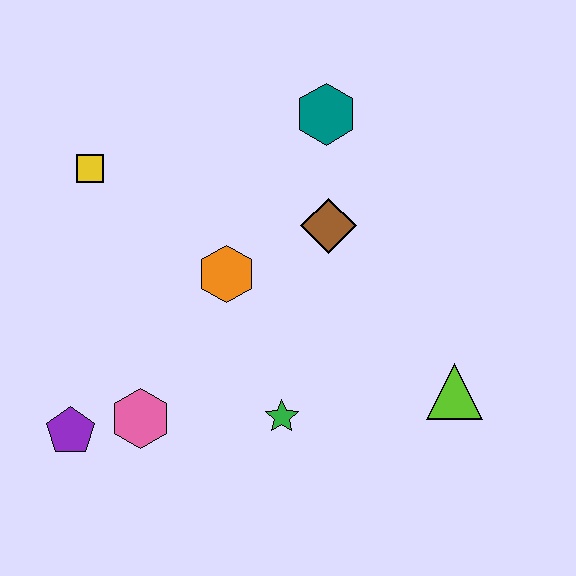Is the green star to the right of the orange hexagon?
Yes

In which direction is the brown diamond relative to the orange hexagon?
The brown diamond is to the right of the orange hexagon.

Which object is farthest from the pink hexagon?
The teal hexagon is farthest from the pink hexagon.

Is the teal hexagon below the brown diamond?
No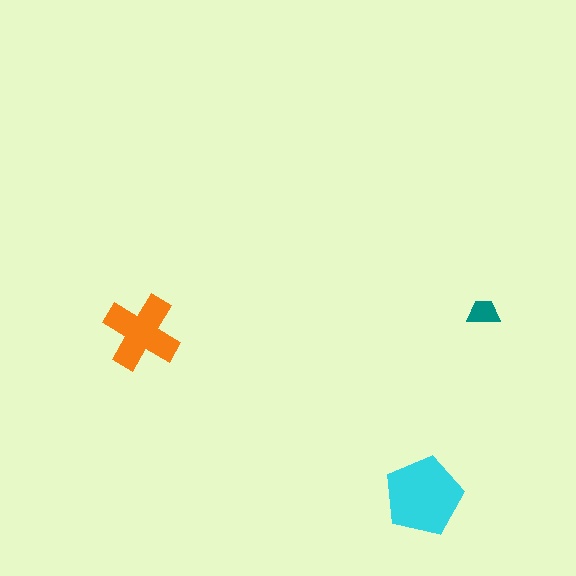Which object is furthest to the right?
The teal trapezoid is rightmost.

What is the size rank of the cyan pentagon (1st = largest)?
1st.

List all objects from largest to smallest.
The cyan pentagon, the orange cross, the teal trapezoid.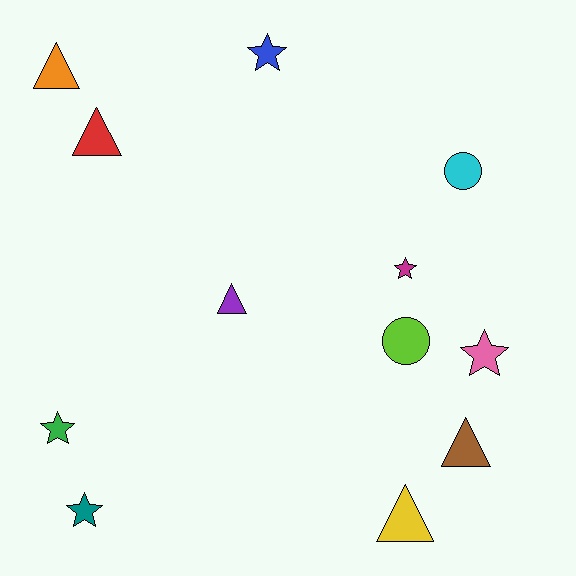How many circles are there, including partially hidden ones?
There are 2 circles.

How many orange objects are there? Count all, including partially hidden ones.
There is 1 orange object.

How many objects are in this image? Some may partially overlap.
There are 12 objects.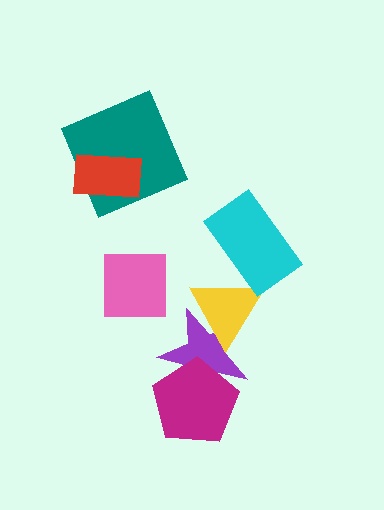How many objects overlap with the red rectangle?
1 object overlaps with the red rectangle.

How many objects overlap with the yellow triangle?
2 objects overlap with the yellow triangle.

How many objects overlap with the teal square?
1 object overlaps with the teal square.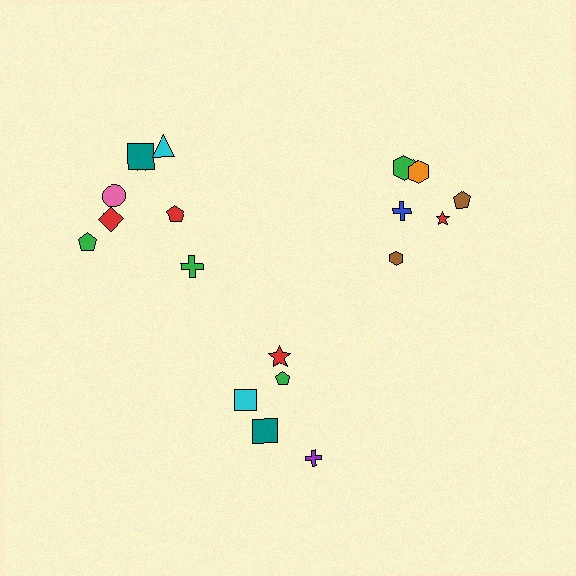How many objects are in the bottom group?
There are 5 objects.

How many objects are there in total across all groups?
There are 19 objects.